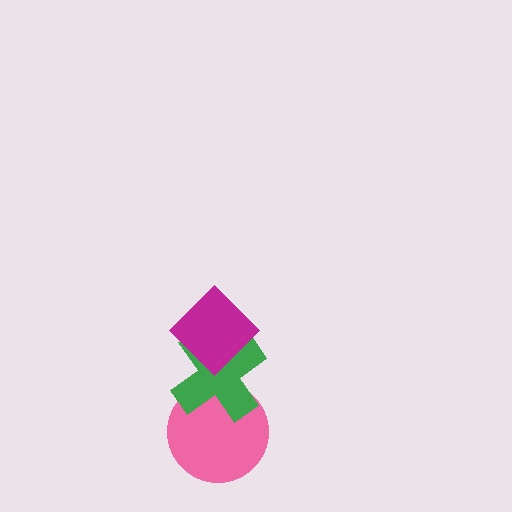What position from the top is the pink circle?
The pink circle is 3rd from the top.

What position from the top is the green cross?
The green cross is 2nd from the top.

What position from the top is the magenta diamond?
The magenta diamond is 1st from the top.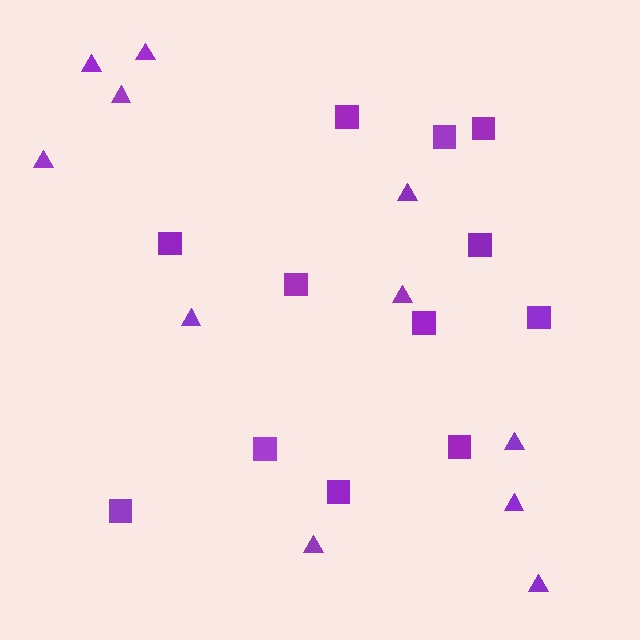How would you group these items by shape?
There are 2 groups: one group of squares (12) and one group of triangles (11).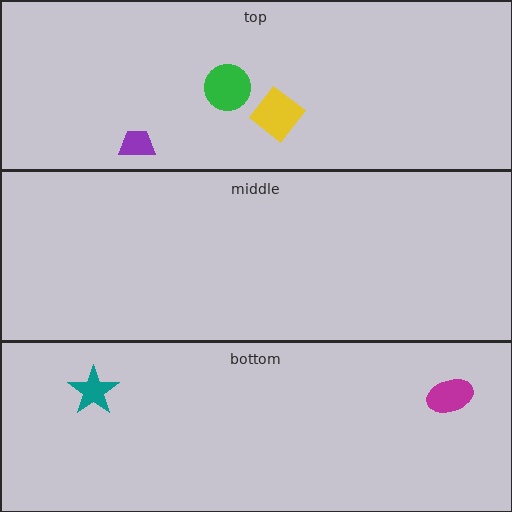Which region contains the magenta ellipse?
The bottom region.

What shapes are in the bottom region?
The magenta ellipse, the teal star.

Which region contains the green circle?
The top region.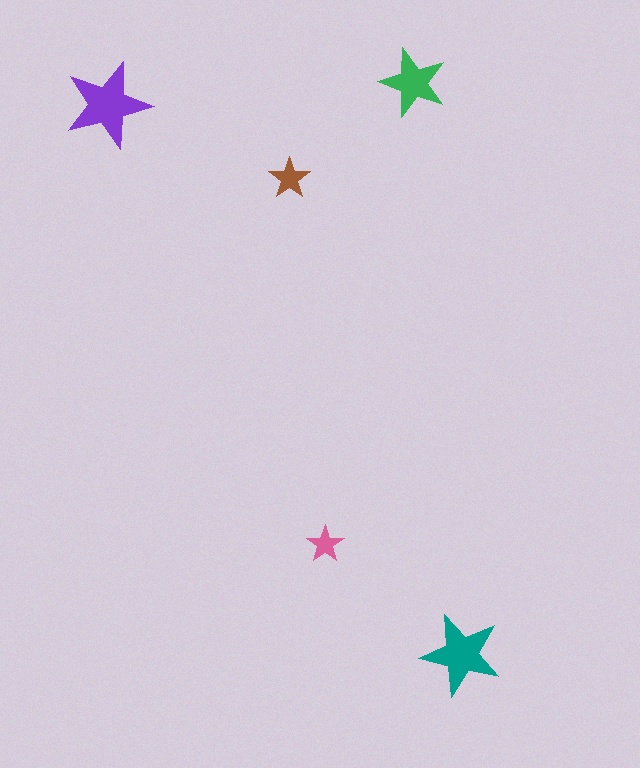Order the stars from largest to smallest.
the purple one, the teal one, the green one, the brown one, the pink one.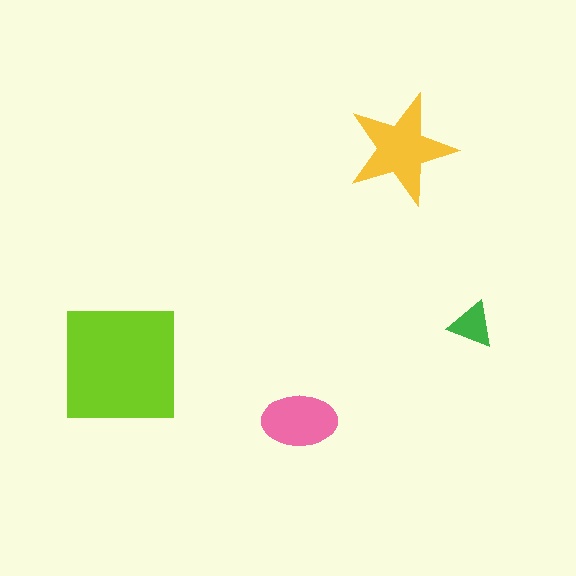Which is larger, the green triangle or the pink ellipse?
The pink ellipse.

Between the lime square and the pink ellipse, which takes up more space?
The lime square.